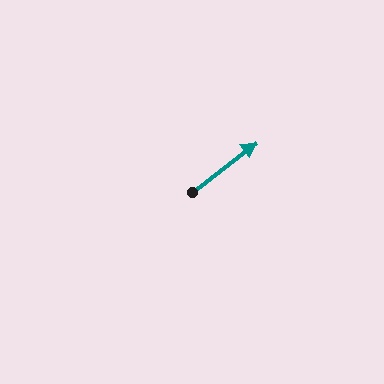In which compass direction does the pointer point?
Northeast.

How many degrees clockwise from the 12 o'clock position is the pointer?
Approximately 52 degrees.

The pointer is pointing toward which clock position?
Roughly 2 o'clock.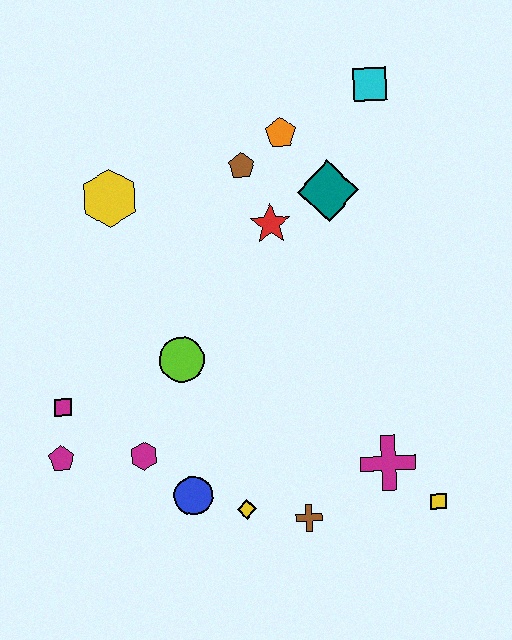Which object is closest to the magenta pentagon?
The magenta square is closest to the magenta pentagon.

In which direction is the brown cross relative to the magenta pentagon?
The brown cross is to the right of the magenta pentagon.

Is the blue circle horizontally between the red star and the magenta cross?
No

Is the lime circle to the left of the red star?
Yes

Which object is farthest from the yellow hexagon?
The yellow square is farthest from the yellow hexagon.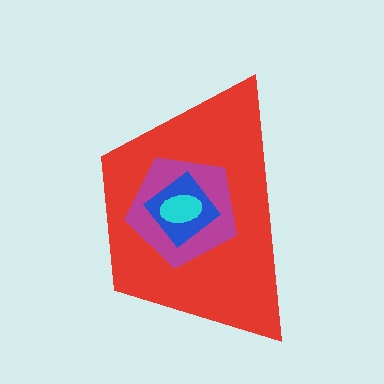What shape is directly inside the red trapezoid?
The magenta pentagon.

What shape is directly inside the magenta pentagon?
The blue diamond.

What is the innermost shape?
The cyan ellipse.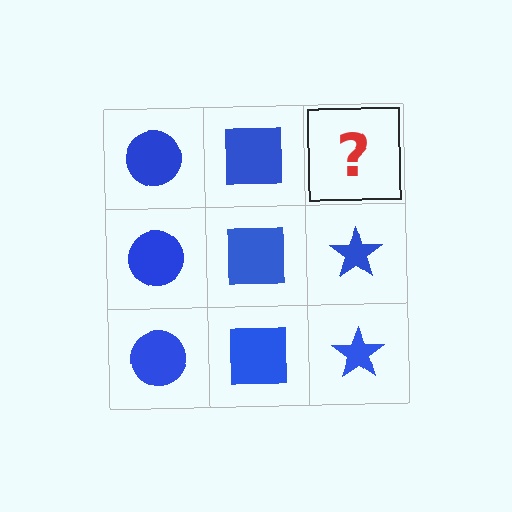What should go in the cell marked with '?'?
The missing cell should contain a blue star.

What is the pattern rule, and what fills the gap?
The rule is that each column has a consistent shape. The gap should be filled with a blue star.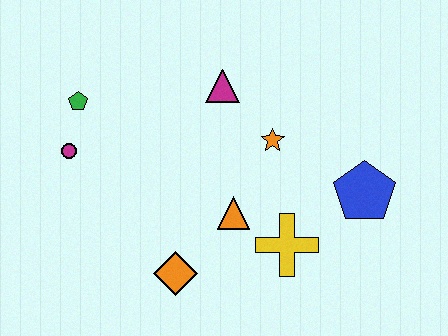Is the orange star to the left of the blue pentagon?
Yes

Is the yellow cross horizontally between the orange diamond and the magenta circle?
No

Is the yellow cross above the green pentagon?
No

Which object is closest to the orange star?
The magenta triangle is closest to the orange star.